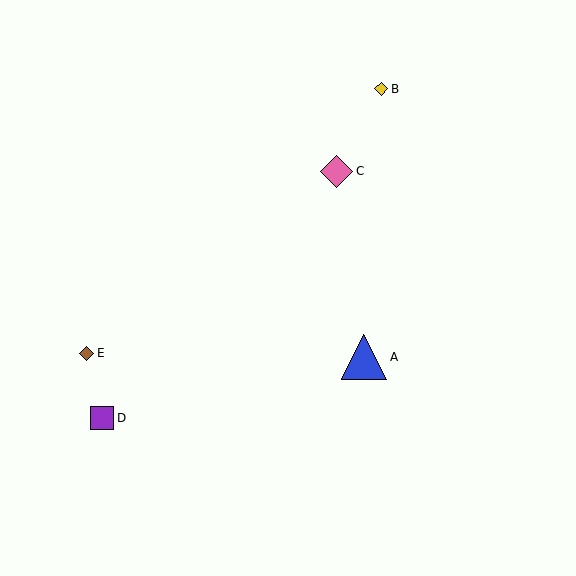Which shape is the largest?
The blue triangle (labeled A) is the largest.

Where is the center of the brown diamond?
The center of the brown diamond is at (87, 353).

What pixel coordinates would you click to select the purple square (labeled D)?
Click at (102, 418) to select the purple square D.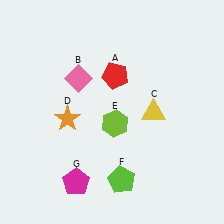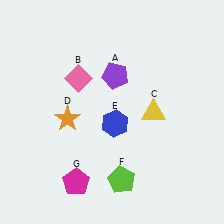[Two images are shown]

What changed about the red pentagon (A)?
In Image 1, A is red. In Image 2, it changed to purple.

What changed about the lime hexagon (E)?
In Image 1, E is lime. In Image 2, it changed to blue.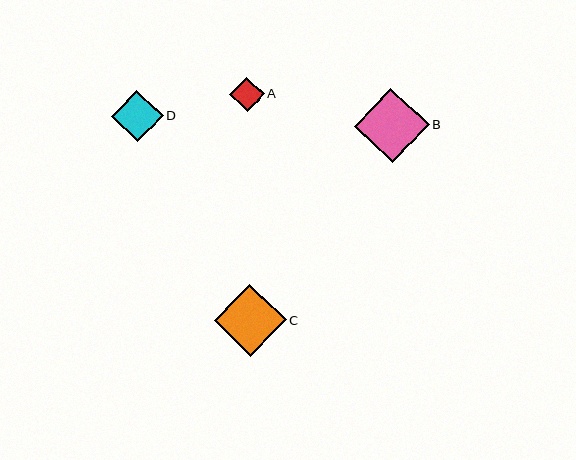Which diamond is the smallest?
Diamond A is the smallest with a size of approximately 34 pixels.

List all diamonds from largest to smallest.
From largest to smallest: B, C, D, A.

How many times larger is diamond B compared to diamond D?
Diamond B is approximately 1.5 times the size of diamond D.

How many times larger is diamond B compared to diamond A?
Diamond B is approximately 2.2 times the size of diamond A.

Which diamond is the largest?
Diamond B is the largest with a size of approximately 75 pixels.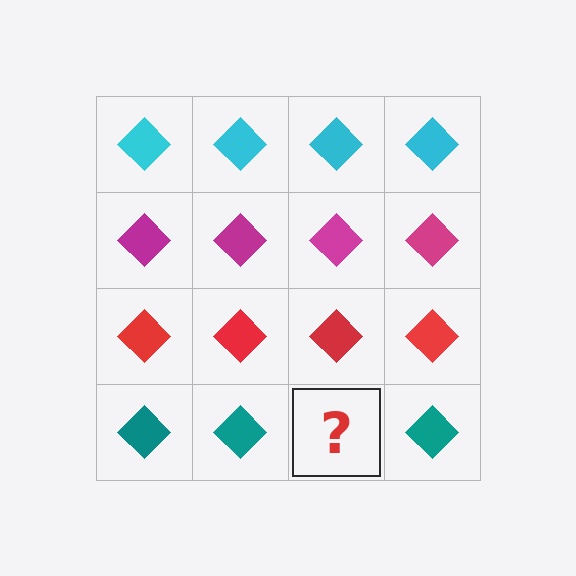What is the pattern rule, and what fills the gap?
The rule is that each row has a consistent color. The gap should be filled with a teal diamond.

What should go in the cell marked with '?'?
The missing cell should contain a teal diamond.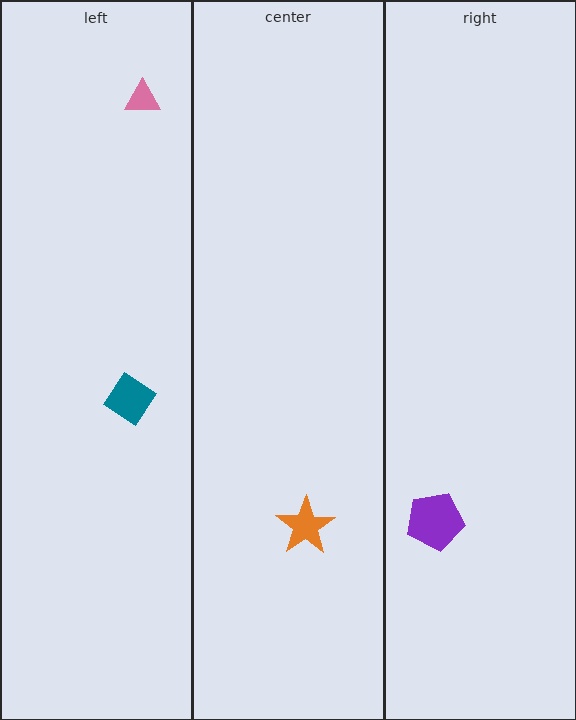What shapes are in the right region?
The purple pentagon.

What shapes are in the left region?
The teal diamond, the pink triangle.